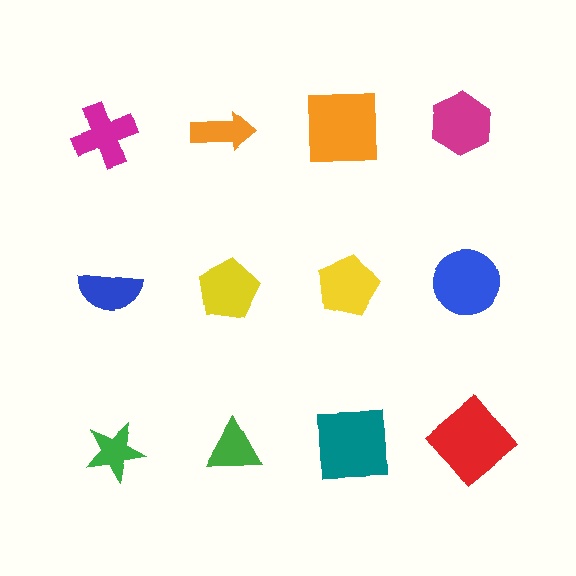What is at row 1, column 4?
A magenta hexagon.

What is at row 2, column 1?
A blue semicircle.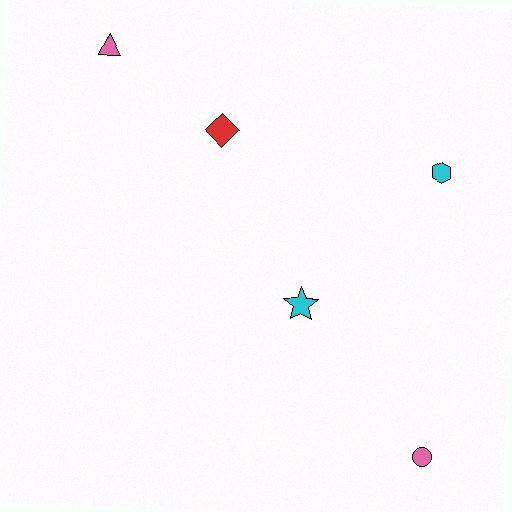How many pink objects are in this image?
There are 2 pink objects.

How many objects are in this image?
There are 5 objects.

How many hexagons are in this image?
There is 1 hexagon.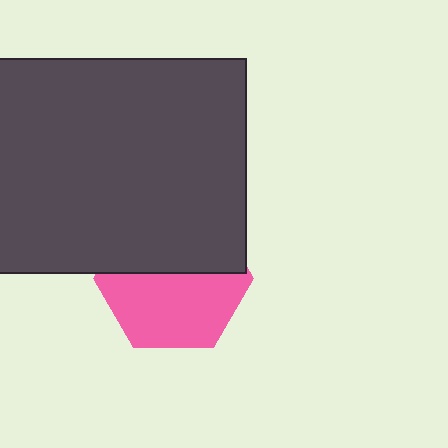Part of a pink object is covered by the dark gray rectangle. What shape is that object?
It is a hexagon.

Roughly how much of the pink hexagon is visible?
About half of it is visible (roughly 55%).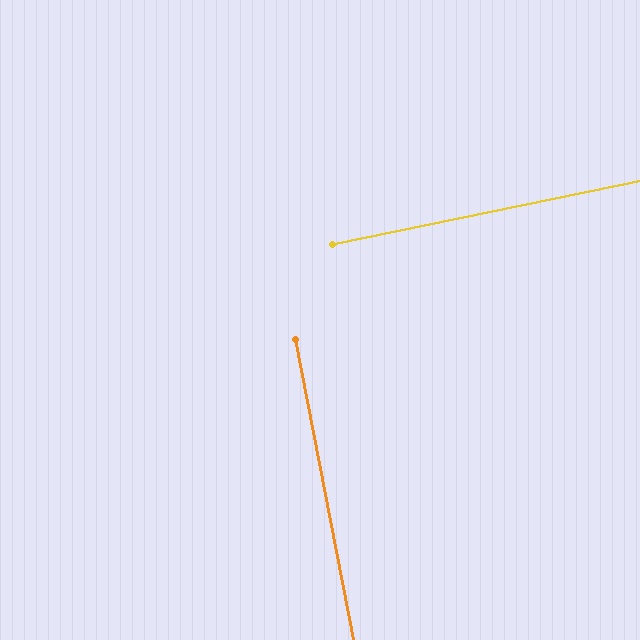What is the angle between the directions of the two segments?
Approximately 89 degrees.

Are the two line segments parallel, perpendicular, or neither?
Perpendicular — they meet at approximately 89°.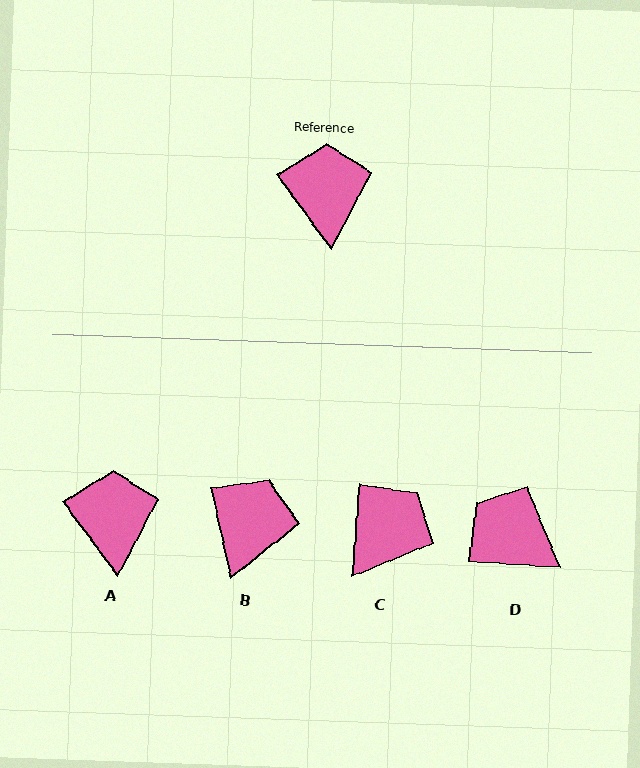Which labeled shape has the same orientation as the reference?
A.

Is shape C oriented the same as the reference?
No, it is off by about 41 degrees.